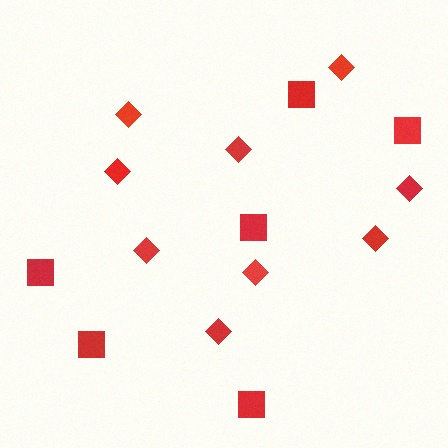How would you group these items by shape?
There are 2 groups: one group of diamonds (9) and one group of squares (6).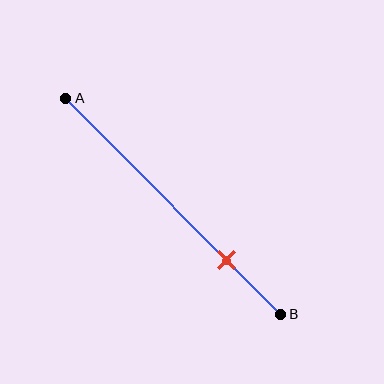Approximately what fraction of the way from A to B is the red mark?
The red mark is approximately 75% of the way from A to B.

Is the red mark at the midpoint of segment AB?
No, the mark is at about 75% from A, not at the 50% midpoint.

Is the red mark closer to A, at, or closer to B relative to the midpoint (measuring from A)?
The red mark is closer to point B than the midpoint of segment AB.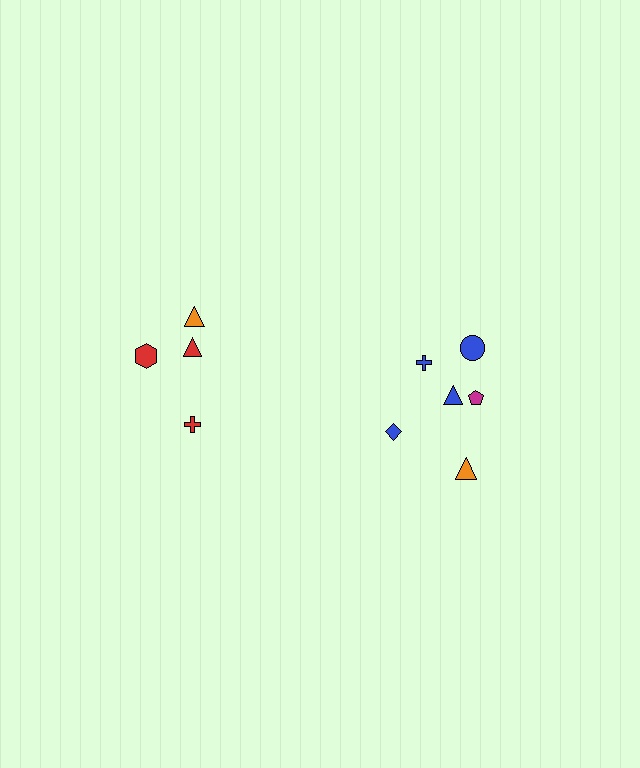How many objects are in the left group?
There are 4 objects.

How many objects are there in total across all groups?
There are 10 objects.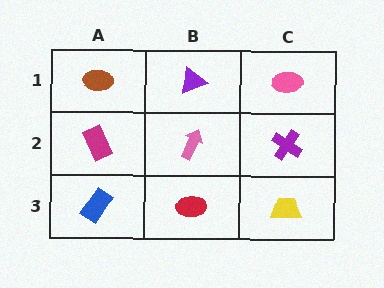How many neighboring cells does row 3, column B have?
3.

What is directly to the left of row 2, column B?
A magenta rectangle.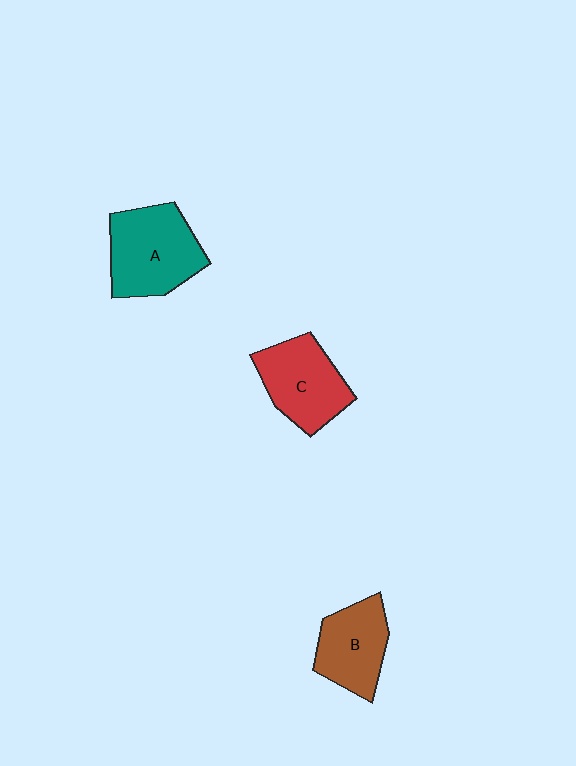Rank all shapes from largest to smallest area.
From largest to smallest: A (teal), C (red), B (brown).